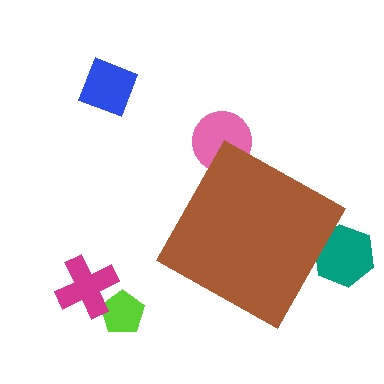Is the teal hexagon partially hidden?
Yes, the teal hexagon is partially hidden behind the brown diamond.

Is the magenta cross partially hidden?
No, the magenta cross is fully visible.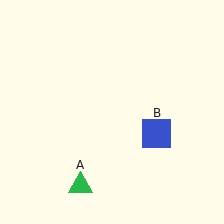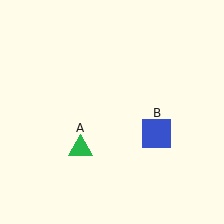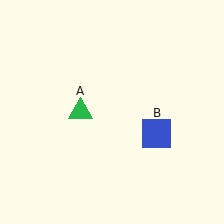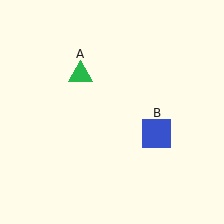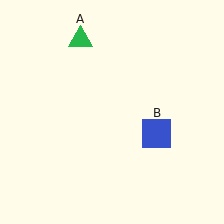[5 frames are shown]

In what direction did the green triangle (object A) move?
The green triangle (object A) moved up.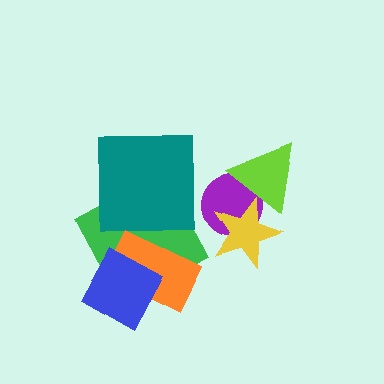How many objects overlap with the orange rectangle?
2 objects overlap with the orange rectangle.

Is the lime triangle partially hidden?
Yes, it is partially covered by another shape.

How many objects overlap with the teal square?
1 object overlaps with the teal square.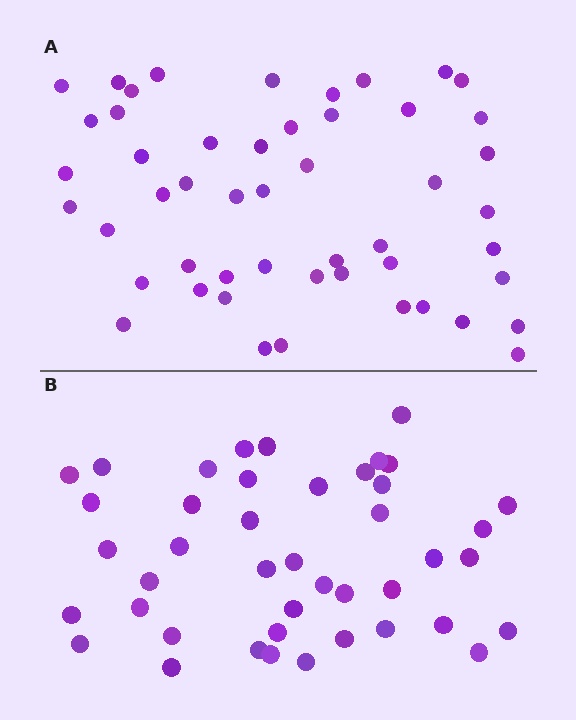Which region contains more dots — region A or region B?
Region A (the top region) has more dots.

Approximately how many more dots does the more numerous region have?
Region A has roughly 8 or so more dots than region B.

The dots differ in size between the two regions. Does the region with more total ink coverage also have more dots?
No. Region B has more total ink coverage because its dots are larger, but region A actually contains more individual dots. Total area can be misleading — the number of items is what matters here.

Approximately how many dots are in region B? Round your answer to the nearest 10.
About 40 dots. (The exact count is 43, which rounds to 40.)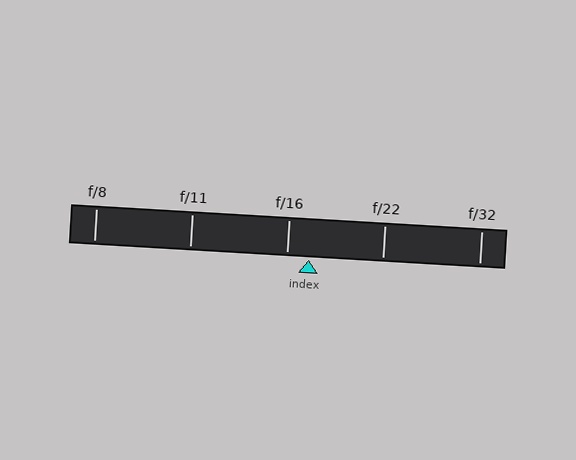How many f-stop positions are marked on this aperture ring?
There are 5 f-stop positions marked.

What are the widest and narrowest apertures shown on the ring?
The widest aperture shown is f/8 and the narrowest is f/32.